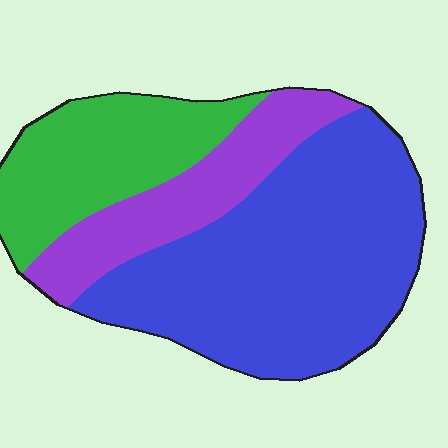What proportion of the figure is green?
Green covers roughly 25% of the figure.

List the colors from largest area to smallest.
From largest to smallest: blue, green, purple.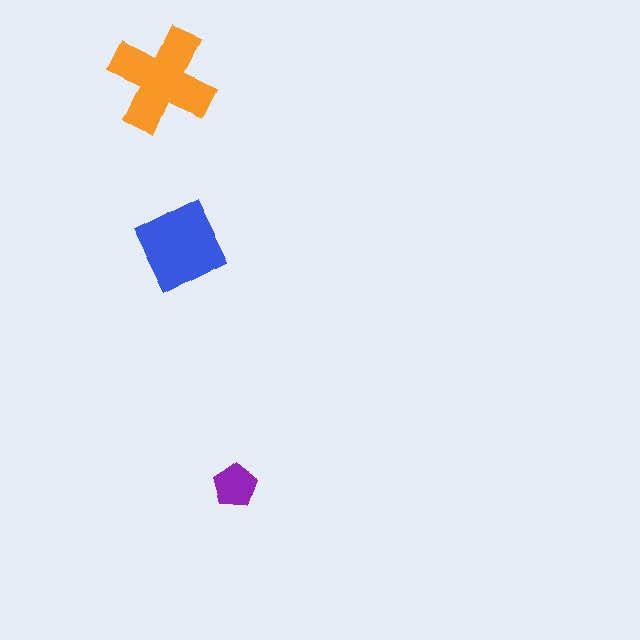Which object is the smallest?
The purple pentagon.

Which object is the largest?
The orange cross.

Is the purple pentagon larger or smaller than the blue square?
Smaller.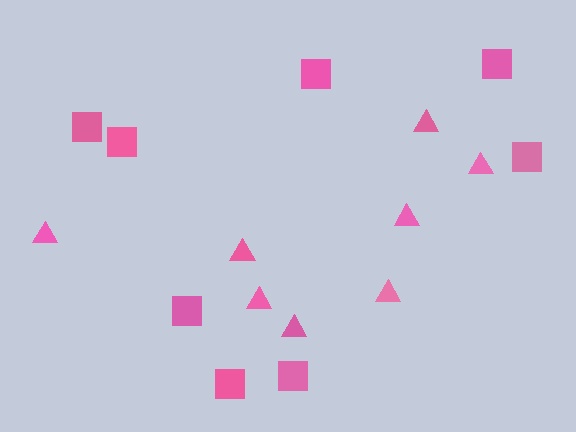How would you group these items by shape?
There are 2 groups: one group of triangles (8) and one group of squares (8).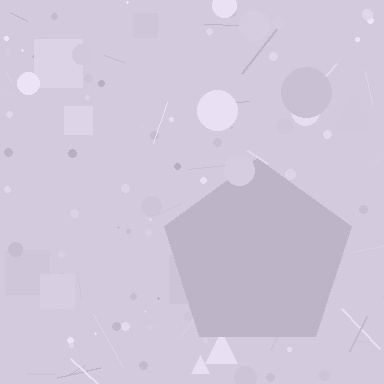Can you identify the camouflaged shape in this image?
The camouflaged shape is a pentagon.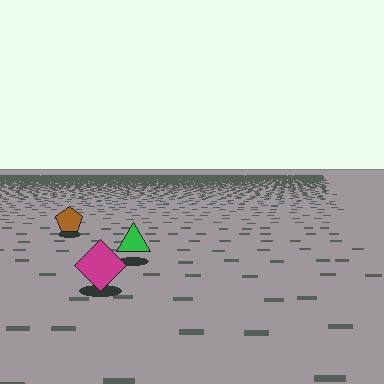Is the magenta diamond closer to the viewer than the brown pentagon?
Yes. The magenta diamond is closer — you can tell from the texture gradient: the ground texture is coarser near it.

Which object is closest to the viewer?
The magenta diamond is closest. The texture marks near it are larger and more spread out.